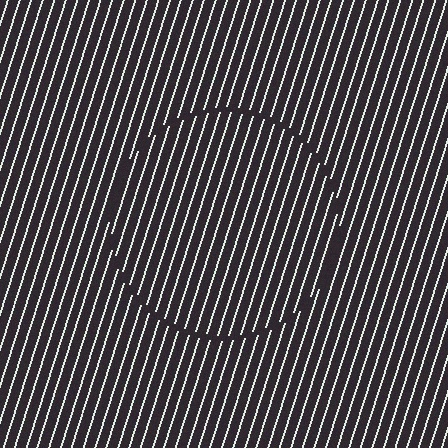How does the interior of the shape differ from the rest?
The interior of the shape contains the same grating, shifted by half a period — the contour is defined by the phase discontinuity where line-ends from the inner and outer gratings abut.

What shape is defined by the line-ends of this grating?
An illusory circle. The interior of the shape contains the same grating, shifted by half a period — the contour is defined by the phase discontinuity where line-ends from the inner and outer gratings abut.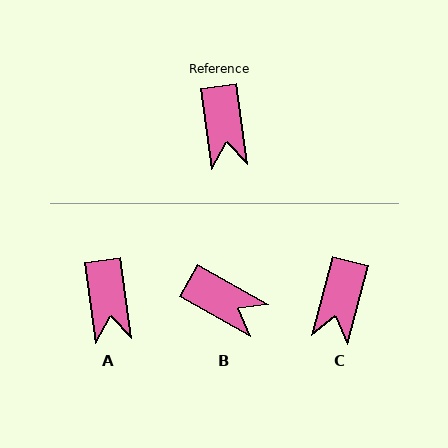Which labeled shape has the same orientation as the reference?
A.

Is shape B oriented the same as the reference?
No, it is off by about 53 degrees.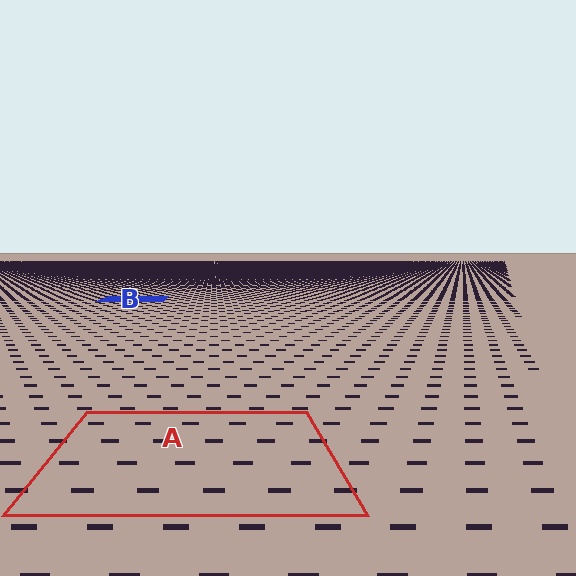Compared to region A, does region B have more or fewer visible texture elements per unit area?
Region B has more texture elements per unit area — they are packed more densely because it is farther away.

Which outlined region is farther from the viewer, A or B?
Region B is farther from the viewer — the texture elements inside it appear smaller and more densely packed.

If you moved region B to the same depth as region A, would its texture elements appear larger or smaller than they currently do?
They would appear larger. At a closer depth, the same texture elements are projected at a bigger on-screen size.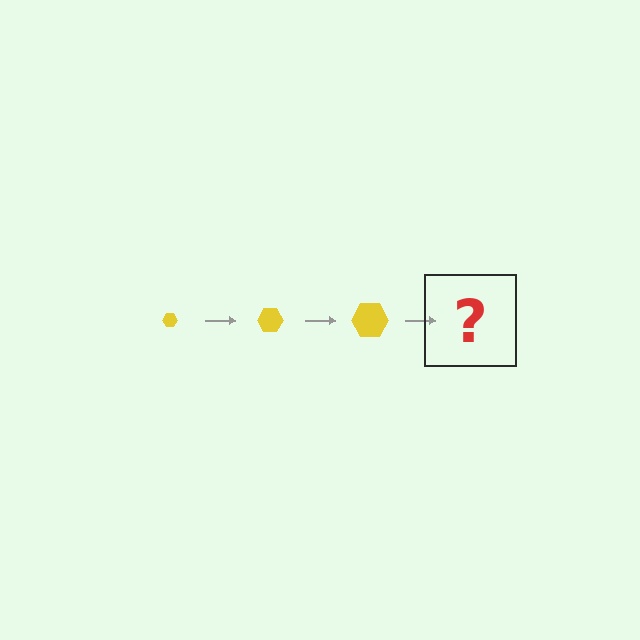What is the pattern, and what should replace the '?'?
The pattern is that the hexagon gets progressively larger each step. The '?' should be a yellow hexagon, larger than the previous one.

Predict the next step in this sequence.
The next step is a yellow hexagon, larger than the previous one.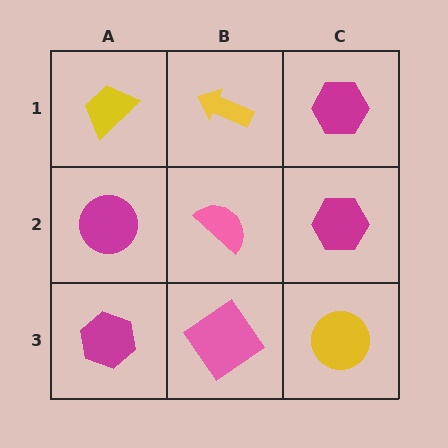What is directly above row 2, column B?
A yellow arrow.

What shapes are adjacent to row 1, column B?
A pink semicircle (row 2, column B), a yellow trapezoid (row 1, column A), a magenta hexagon (row 1, column C).